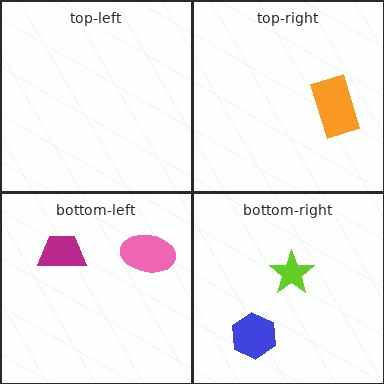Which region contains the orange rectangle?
The top-right region.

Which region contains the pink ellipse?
The bottom-left region.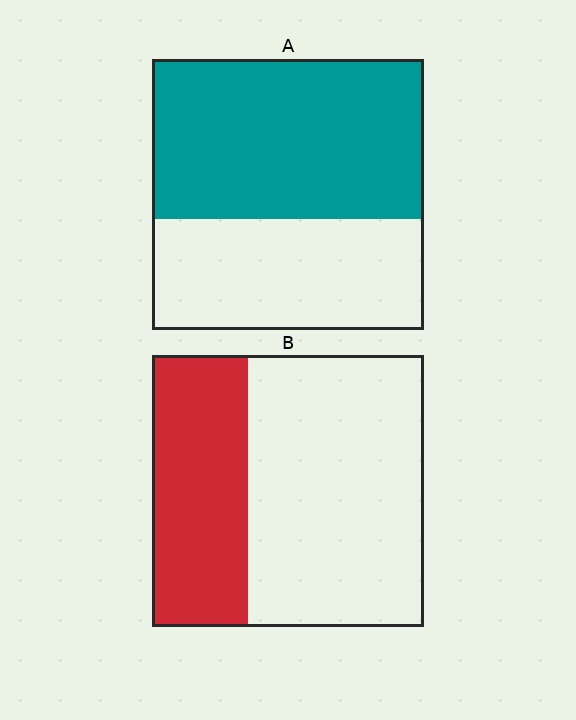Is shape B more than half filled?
No.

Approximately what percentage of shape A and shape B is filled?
A is approximately 60% and B is approximately 35%.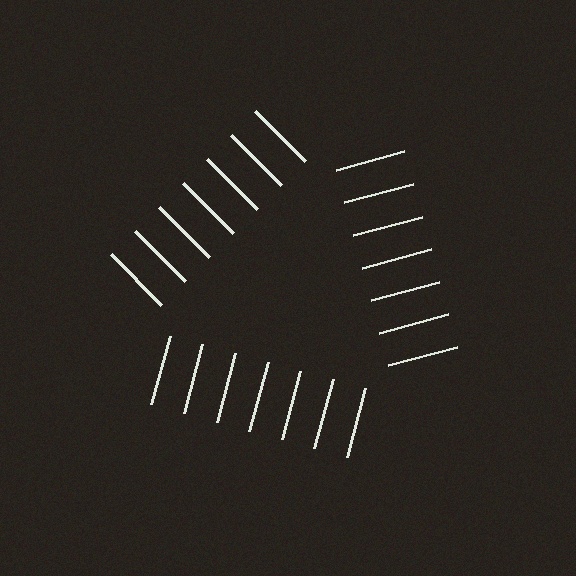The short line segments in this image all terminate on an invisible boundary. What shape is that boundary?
An illusory triangle — the line segments terminate on its edges but no continuous stroke is drawn.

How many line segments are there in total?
21 — 7 along each of the 3 edges.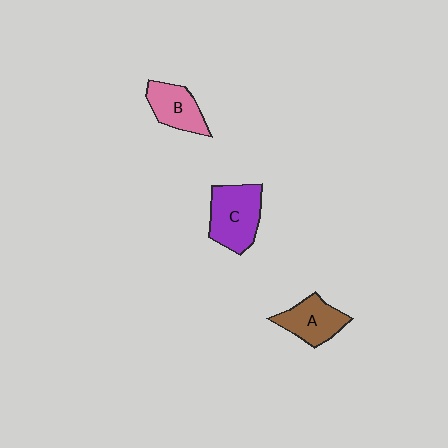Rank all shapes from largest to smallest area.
From largest to smallest: C (purple), A (brown), B (pink).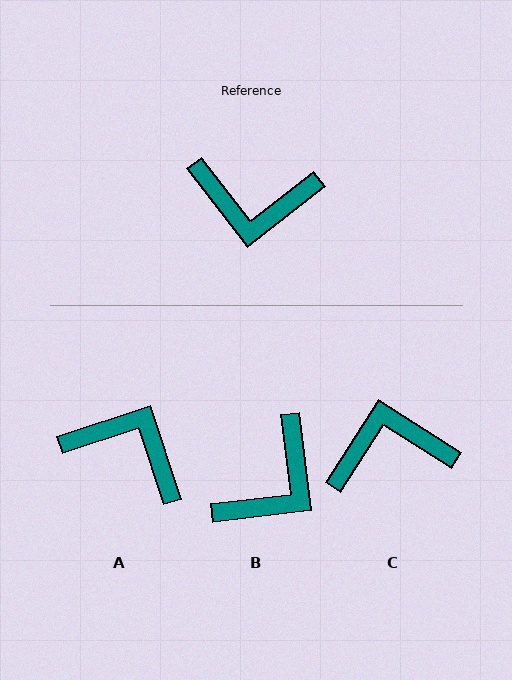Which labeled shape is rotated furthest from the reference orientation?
A, about 161 degrees away.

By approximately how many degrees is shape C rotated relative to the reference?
Approximately 160 degrees clockwise.